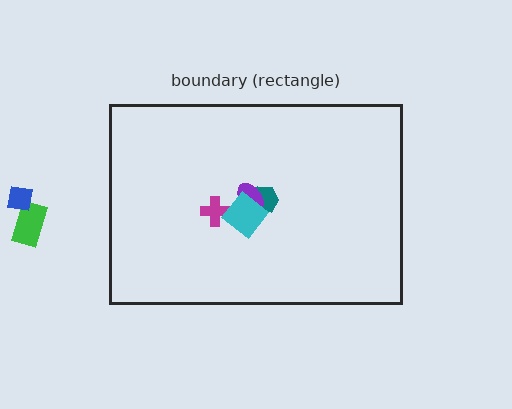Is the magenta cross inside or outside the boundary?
Inside.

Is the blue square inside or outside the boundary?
Outside.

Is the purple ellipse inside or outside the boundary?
Inside.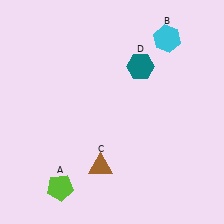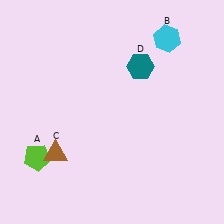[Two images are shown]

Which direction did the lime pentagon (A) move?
The lime pentagon (A) moved up.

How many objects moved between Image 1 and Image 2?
2 objects moved between the two images.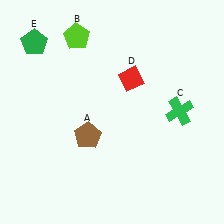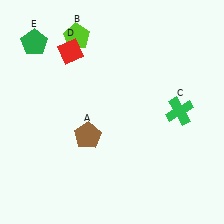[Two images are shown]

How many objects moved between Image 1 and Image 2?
1 object moved between the two images.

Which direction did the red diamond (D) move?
The red diamond (D) moved left.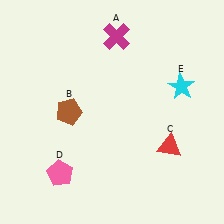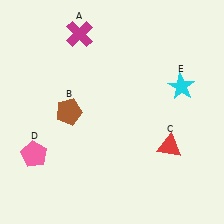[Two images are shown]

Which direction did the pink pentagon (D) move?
The pink pentagon (D) moved left.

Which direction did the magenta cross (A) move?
The magenta cross (A) moved left.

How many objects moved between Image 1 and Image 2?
2 objects moved between the two images.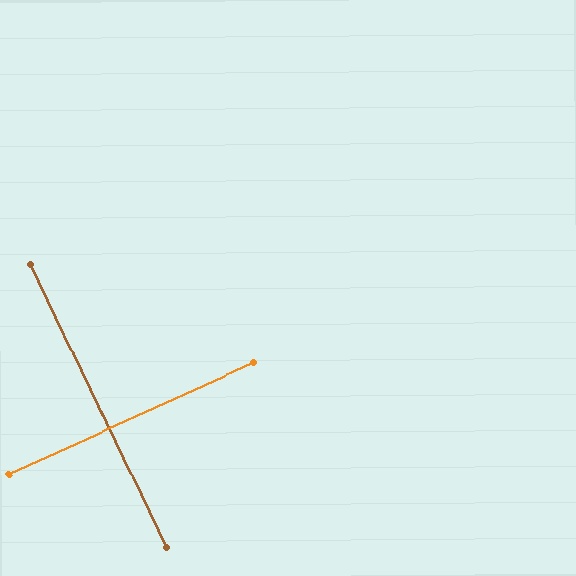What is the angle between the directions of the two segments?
Approximately 89 degrees.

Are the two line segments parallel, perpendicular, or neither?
Perpendicular — they meet at approximately 89°.